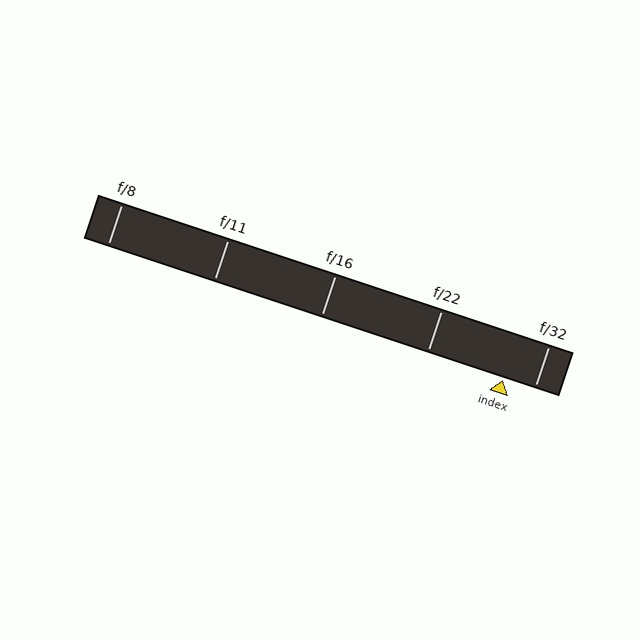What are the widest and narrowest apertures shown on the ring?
The widest aperture shown is f/8 and the narrowest is f/32.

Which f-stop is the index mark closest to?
The index mark is closest to f/32.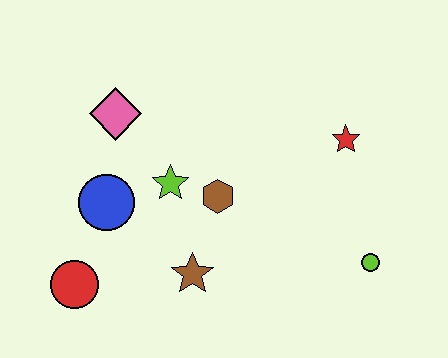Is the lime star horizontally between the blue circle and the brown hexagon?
Yes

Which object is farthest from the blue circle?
The lime circle is farthest from the blue circle.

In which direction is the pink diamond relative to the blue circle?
The pink diamond is above the blue circle.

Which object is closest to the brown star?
The brown hexagon is closest to the brown star.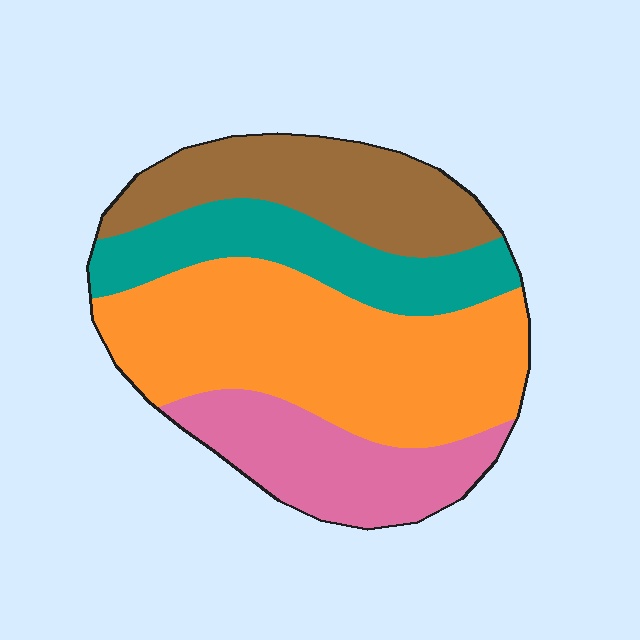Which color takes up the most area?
Orange, at roughly 40%.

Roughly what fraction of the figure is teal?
Teal takes up less than a quarter of the figure.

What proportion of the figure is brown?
Brown covers roughly 20% of the figure.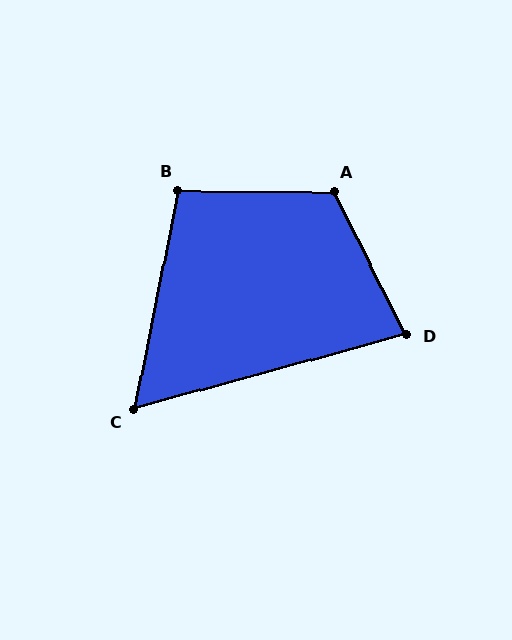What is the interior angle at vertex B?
Approximately 101 degrees (obtuse).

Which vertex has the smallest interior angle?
C, at approximately 63 degrees.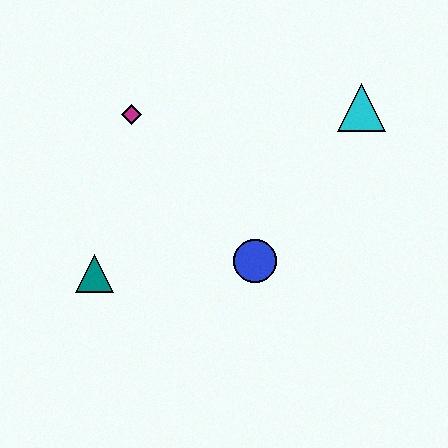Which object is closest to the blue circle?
The teal triangle is closest to the blue circle.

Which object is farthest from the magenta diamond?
The cyan triangle is farthest from the magenta diamond.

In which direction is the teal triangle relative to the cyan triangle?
The teal triangle is to the left of the cyan triangle.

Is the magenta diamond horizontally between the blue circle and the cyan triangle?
No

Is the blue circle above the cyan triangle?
No